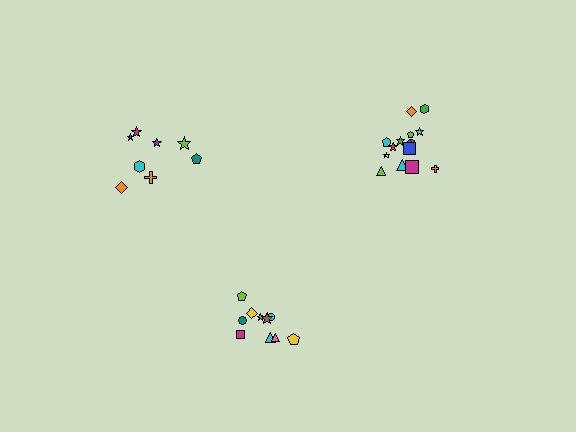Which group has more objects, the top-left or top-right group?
The top-right group.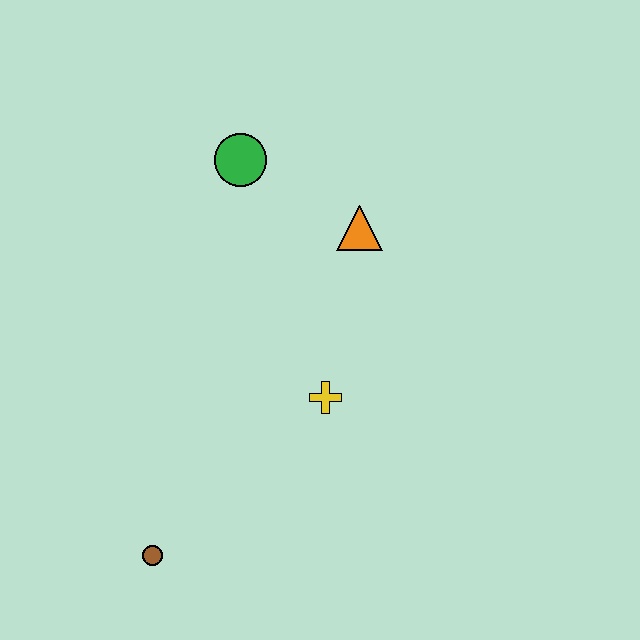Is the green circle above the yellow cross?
Yes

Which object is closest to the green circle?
The orange triangle is closest to the green circle.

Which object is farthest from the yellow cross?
The green circle is farthest from the yellow cross.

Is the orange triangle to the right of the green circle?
Yes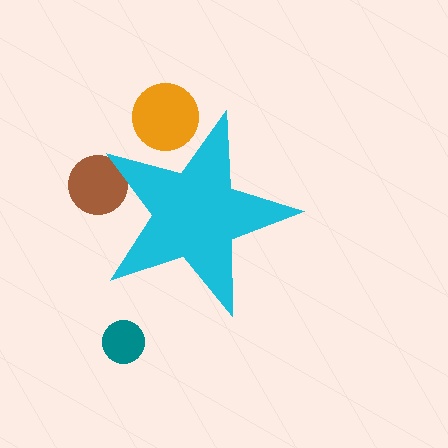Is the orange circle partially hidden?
Yes, the orange circle is partially hidden behind the cyan star.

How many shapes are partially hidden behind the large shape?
2 shapes are partially hidden.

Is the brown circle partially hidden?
Yes, the brown circle is partially hidden behind the cyan star.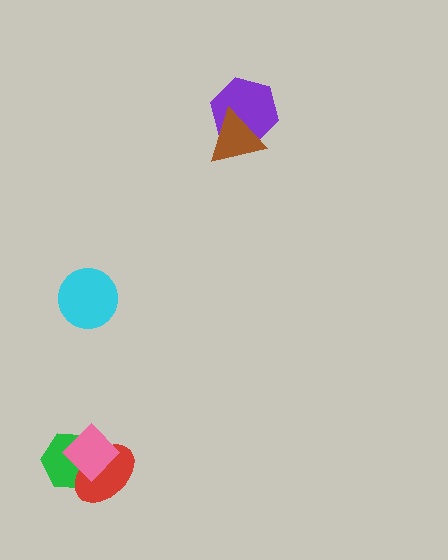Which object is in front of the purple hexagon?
The brown triangle is in front of the purple hexagon.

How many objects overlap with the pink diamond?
2 objects overlap with the pink diamond.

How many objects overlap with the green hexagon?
2 objects overlap with the green hexagon.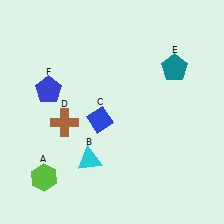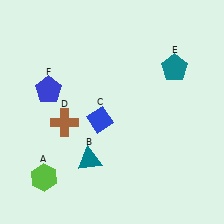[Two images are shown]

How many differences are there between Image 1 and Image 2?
There is 1 difference between the two images.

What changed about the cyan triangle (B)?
In Image 1, B is cyan. In Image 2, it changed to teal.